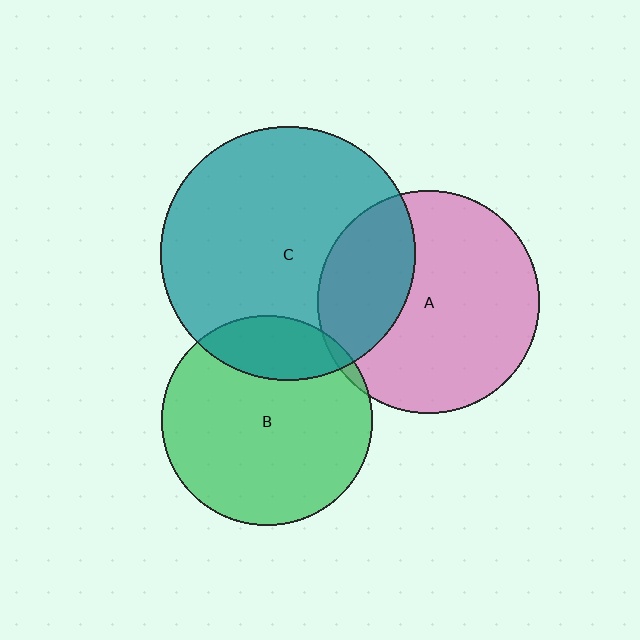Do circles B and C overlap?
Yes.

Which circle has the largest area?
Circle C (teal).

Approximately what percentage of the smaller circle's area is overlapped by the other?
Approximately 20%.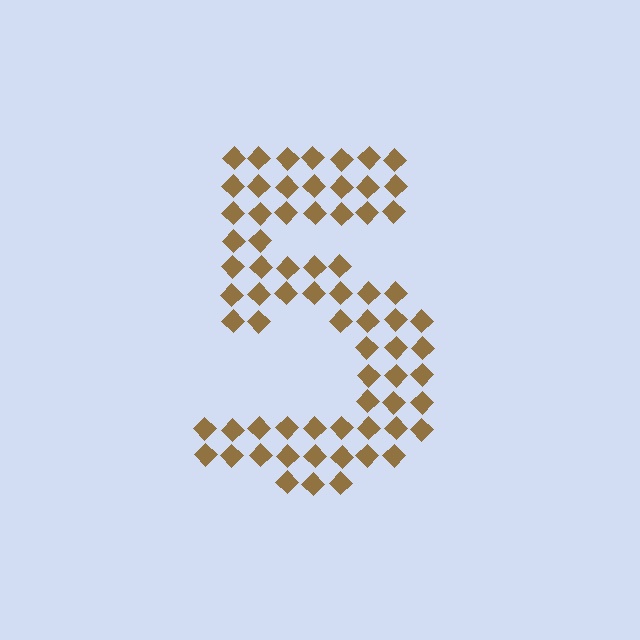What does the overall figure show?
The overall figure shows the digit 5.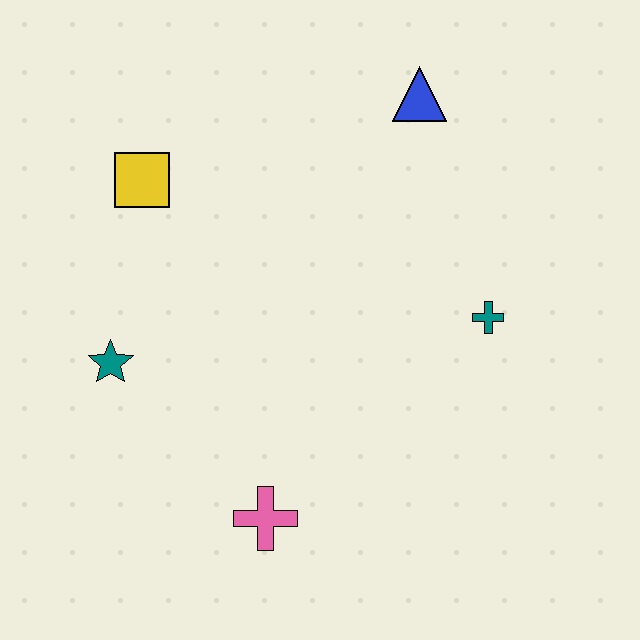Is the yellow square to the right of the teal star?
Yes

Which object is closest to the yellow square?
The teal star is closest to the yellow square.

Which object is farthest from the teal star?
The blue triangle is farthest from the teal star.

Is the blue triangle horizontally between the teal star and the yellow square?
No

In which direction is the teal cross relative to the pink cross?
The teal cross is to the right of the pink cross.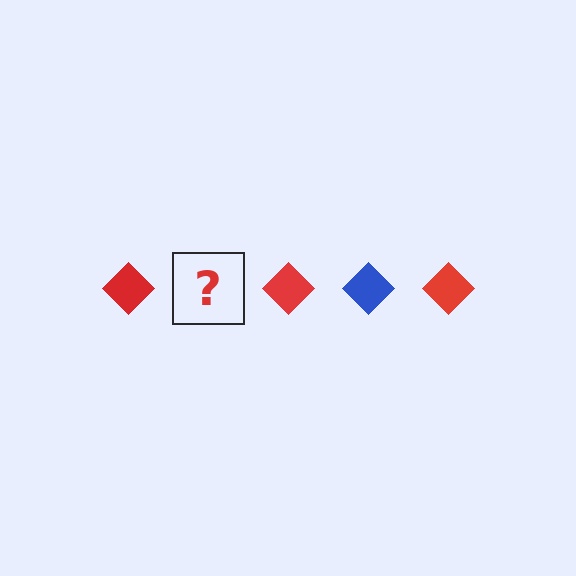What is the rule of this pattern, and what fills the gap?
The rule is that the pattern cycles through red, blue diamonds. The gap should be filled with a blue diamond.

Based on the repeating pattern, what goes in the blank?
The blank should be a blue diamond.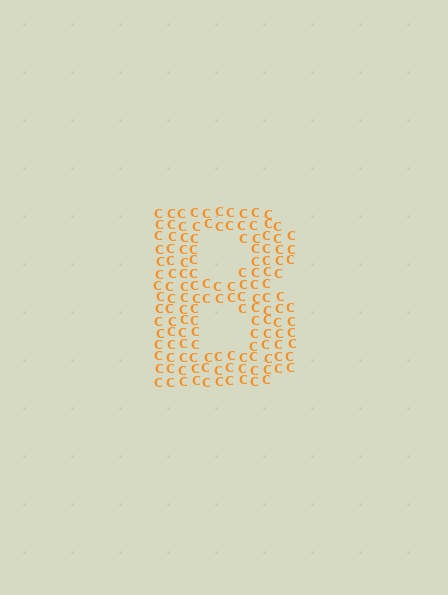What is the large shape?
The large shape is the letter B.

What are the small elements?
The small elements are letter C's.